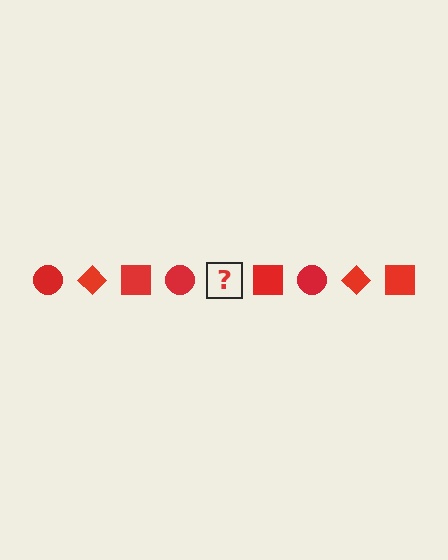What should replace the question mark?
The question mark should be replaced with a red diamond.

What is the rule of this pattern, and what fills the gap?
The rule is that the pattern cycles through circle, diamond, square shapes in red. The gap should be filled with a red diamond.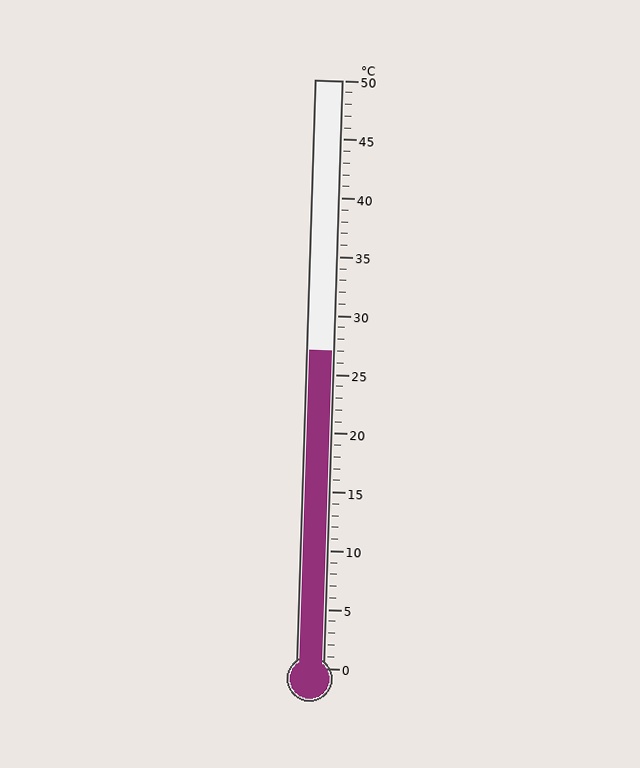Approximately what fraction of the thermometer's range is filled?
The thermometer is filled to approximately 55% of its range.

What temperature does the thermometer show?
The thermometer shows approximately 27°C.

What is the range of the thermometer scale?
The thermometer scale ranges from 0°C to 50°C.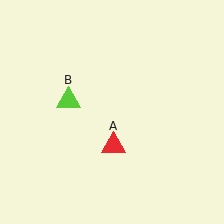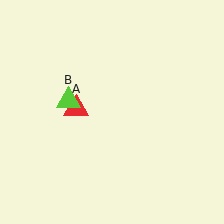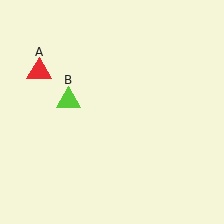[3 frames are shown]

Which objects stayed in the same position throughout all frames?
Lime triangle (object B) remained stationary.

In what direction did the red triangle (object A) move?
The red triangle (object A) moved up and to the left.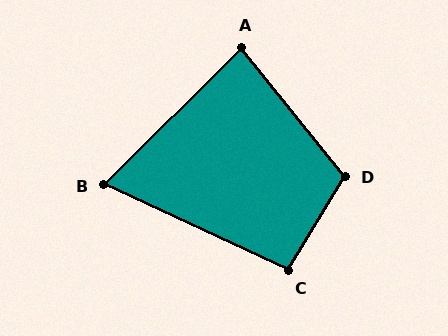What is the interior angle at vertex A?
Approximately 84 degrees (acute).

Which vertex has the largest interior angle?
D, at approximately 110 degrees.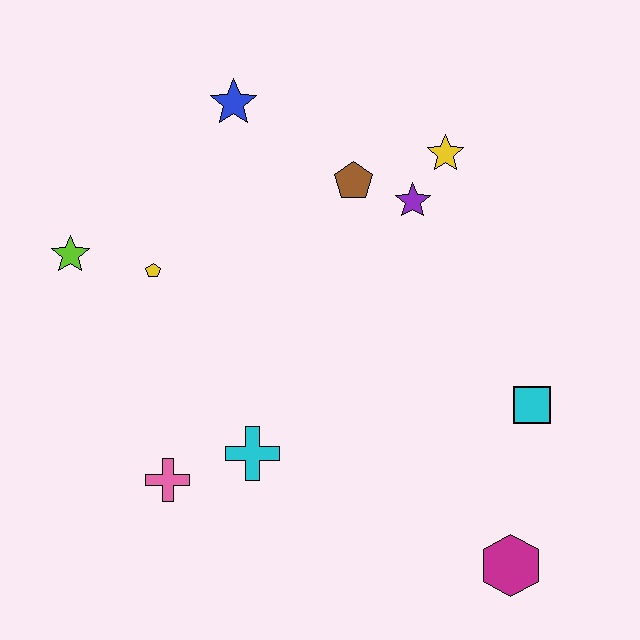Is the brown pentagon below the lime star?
No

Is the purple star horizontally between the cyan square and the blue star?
Yes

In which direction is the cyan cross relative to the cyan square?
The cyan cross is to the left of the cyan square.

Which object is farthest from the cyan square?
The lime star is farthest from the cyan square.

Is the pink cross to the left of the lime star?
No